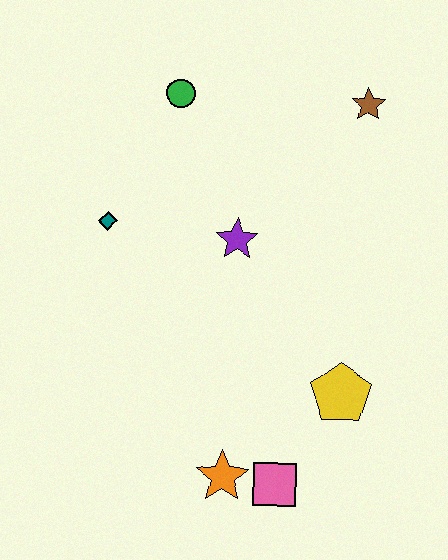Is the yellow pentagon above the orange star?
Yes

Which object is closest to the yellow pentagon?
The pink square is closest to the yellow pentagon.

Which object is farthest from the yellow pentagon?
The green circle is farthest from the yellow pentagon.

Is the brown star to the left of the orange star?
No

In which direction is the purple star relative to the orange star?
The purple star is above the orange star.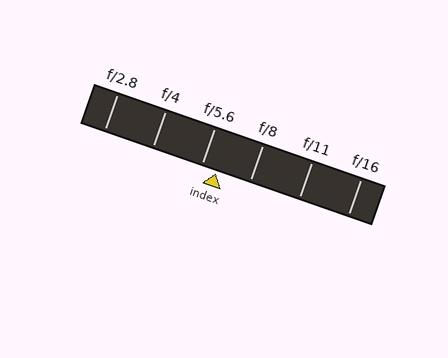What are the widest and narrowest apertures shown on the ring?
The widest aperture shown is f/2.8 and the narrowest is f/16.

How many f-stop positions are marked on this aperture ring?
There are 6 f-stop positions marked.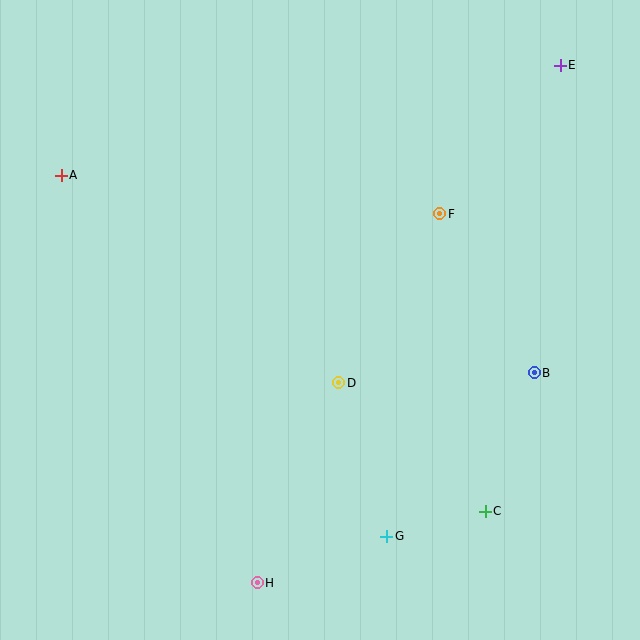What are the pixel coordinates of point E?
Point E is at (560, 65).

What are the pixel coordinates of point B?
Point B is at (534, 373).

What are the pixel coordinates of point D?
Point D is at (339, 383).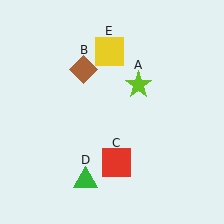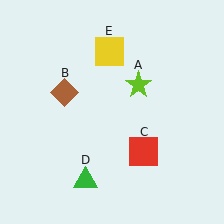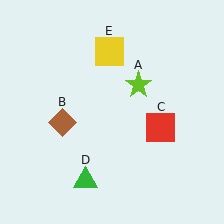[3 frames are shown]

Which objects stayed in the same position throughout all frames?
Lime star (object A) and green triangle (object D) and yellow square (object E) remained stationary.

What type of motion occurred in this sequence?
The brown diamond (object B), red square (object C) rotated counterclockwise around the center of the scene.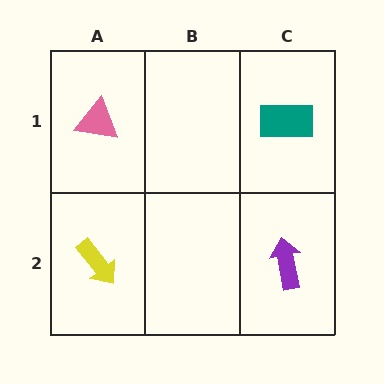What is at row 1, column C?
A teal rectangle.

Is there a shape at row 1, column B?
No, that cell is empty.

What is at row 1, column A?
A pink triangle.